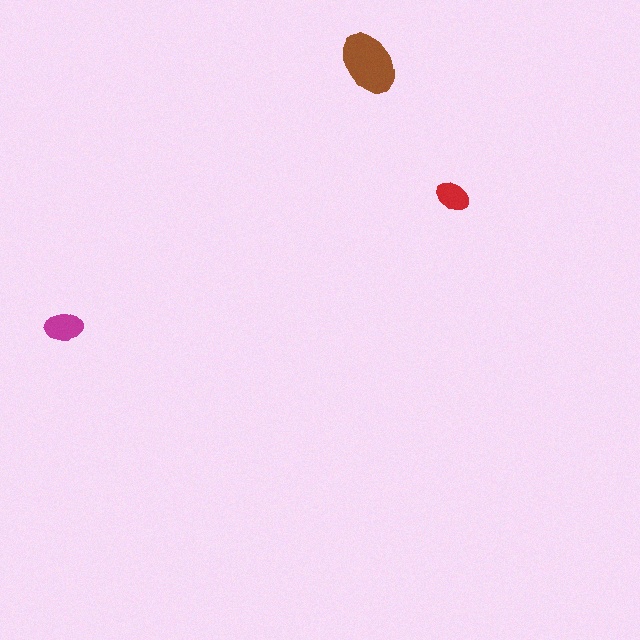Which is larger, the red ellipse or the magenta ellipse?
The magenta one.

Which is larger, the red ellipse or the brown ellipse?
The brown one.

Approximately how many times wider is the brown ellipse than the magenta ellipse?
About 1.5 times wider.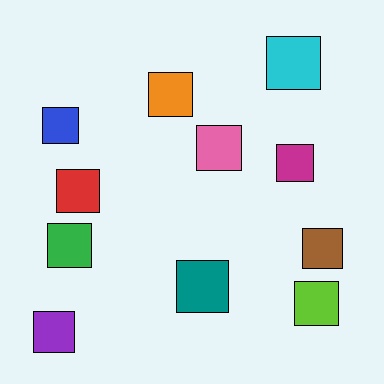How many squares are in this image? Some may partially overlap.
There are 11 squares.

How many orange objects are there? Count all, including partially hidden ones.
There is 1 orange object.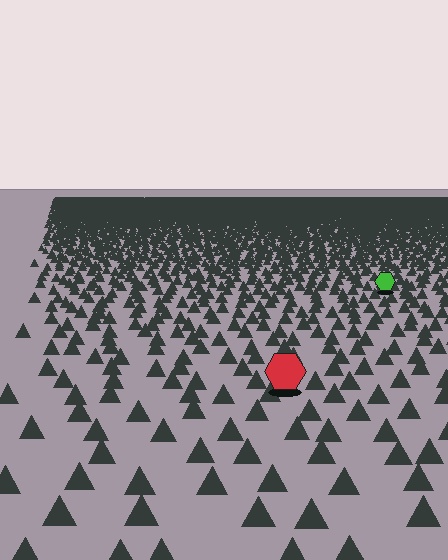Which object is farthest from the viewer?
The green hexagon is farthest from the viewer. It appears smaller and the ground texture around it is denser.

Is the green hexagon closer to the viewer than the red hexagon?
No. The red hexagon is closer — you can tell from the texture gradient: the ground texture is coarser near it.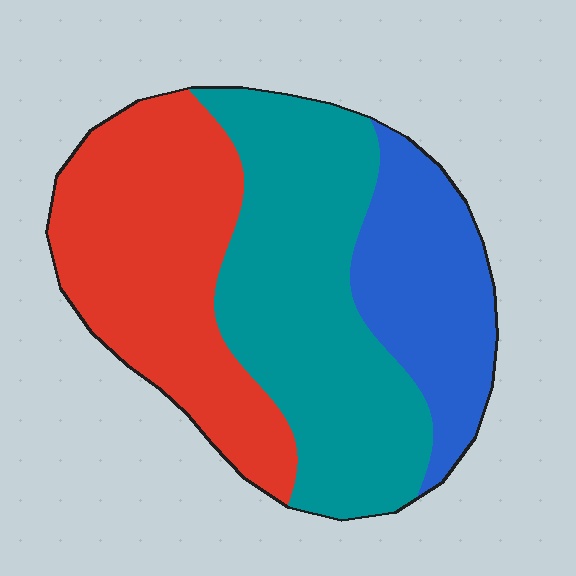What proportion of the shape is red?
Red covers around 35% of the shape.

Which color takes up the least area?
Blue, at roughly 20%.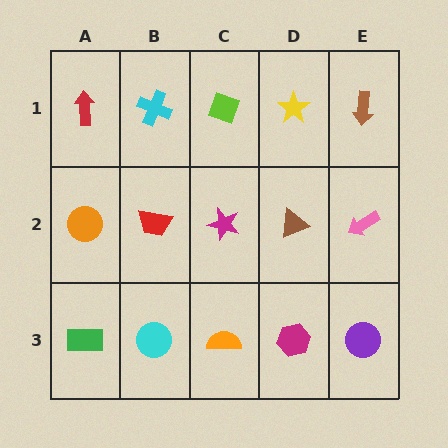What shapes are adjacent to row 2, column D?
A yellow star (row 1, column D), a magenta hexagon (row 3, column D), a magenta star (row 2, column C), a pink arrow (row 2, column E).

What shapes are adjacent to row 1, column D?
A brown triangle (row 2, column D), a lime diamond (row 1, column C), a brown arrow (row 1, column E).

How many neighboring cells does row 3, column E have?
2.